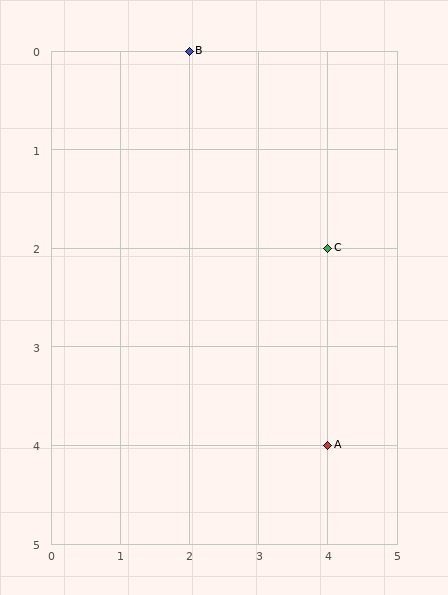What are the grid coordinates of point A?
Point A is at grid coordinates (4, 4).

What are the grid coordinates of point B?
Point B is at grid coordinates (2, 0).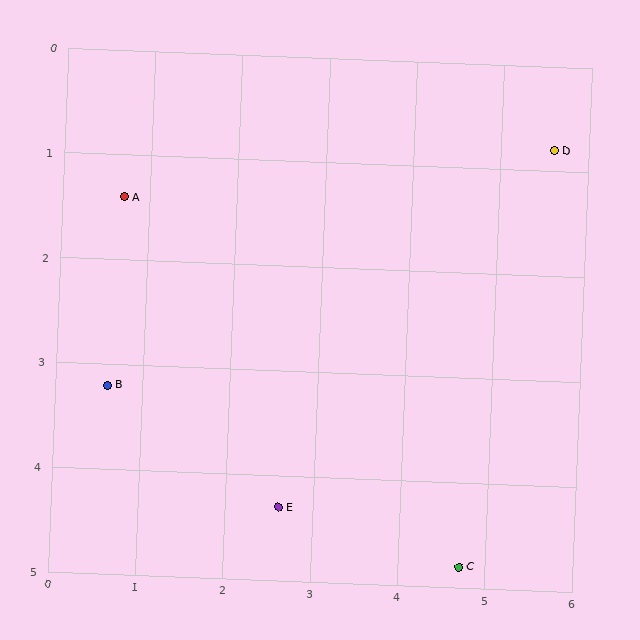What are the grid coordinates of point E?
Point E is at approximately (2.6, 4.3).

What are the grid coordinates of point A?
Point A is at approximately (0.7, 1.4).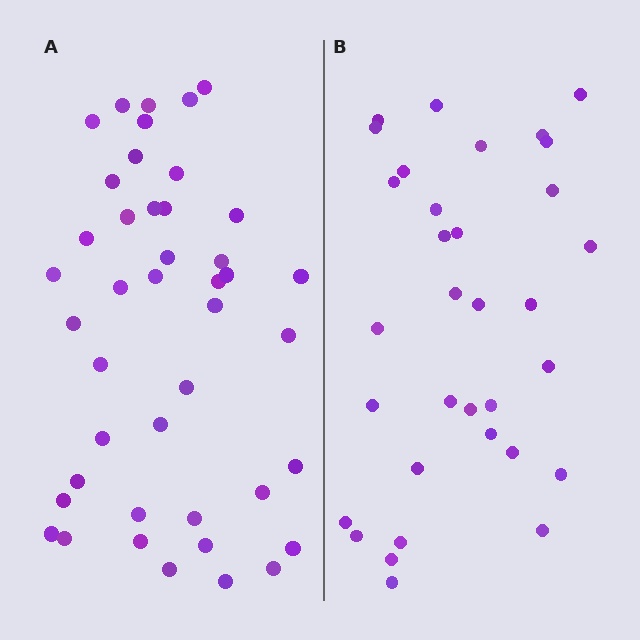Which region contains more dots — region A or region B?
Region A (the left region) has more dots.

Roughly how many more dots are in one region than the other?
Region A has roughly 10 or so more dots than region B.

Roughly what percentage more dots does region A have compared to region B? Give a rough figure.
About 30% more.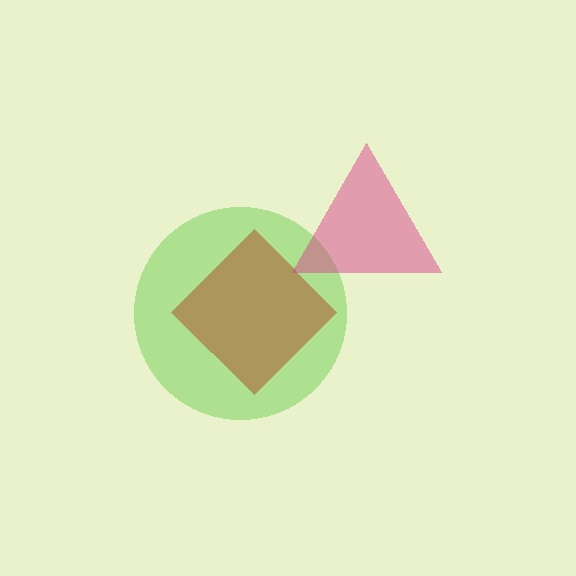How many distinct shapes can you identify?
There are 3 distinct shapes: a lime circle, a brown diamond, a magenta triangle.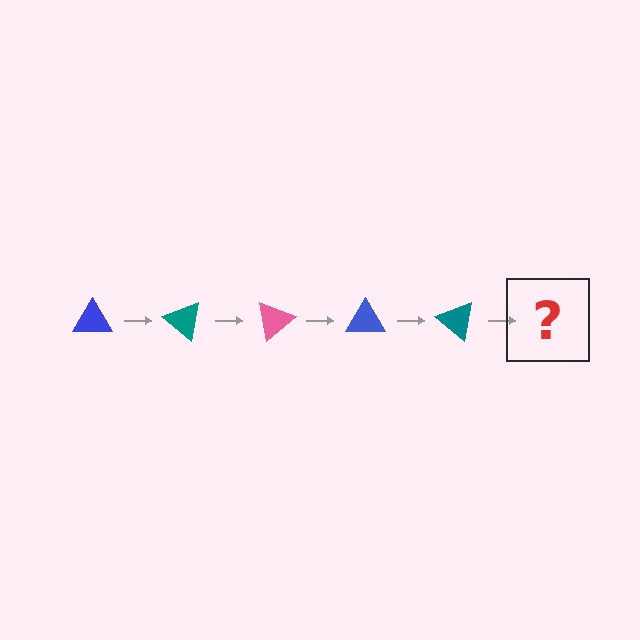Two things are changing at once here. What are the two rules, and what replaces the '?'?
The two rules are that it rotates 40 degrees each step and the color cycles through blue, teal, and pink. The '?' should be a pink triangle, rotated 200 degrees from the start.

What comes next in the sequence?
The next element should be a pink triangle, rotated 200 degrees from the start.